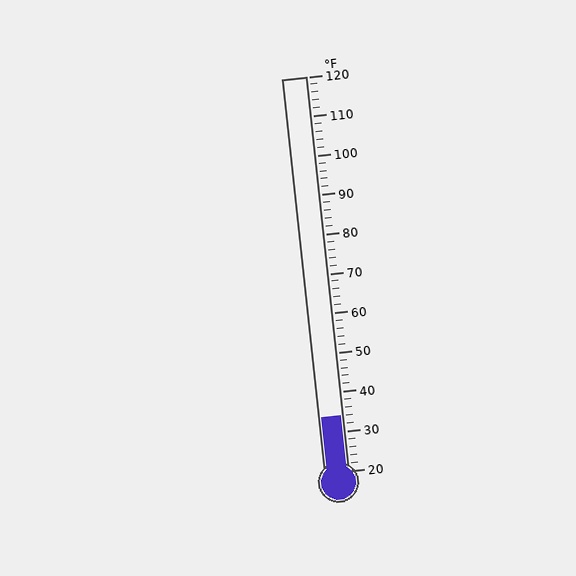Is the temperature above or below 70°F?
The temperature is below 70°F.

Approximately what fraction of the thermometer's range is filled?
The thermometer is filled to approximately 15% of its range.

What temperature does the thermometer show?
The thermometer shows approximately 34°F.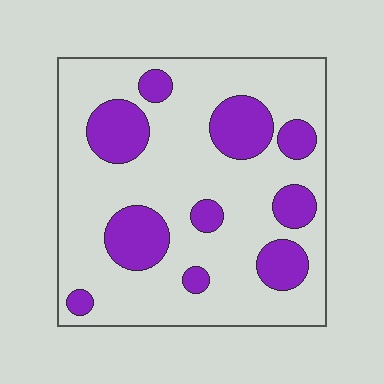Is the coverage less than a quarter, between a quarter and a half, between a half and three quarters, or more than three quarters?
Less than a quarter.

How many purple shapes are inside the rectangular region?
10.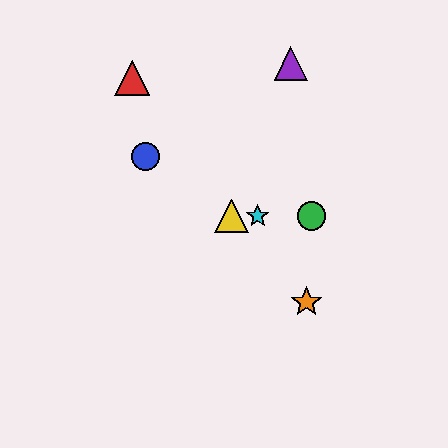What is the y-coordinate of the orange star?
The orange star is at y≈302.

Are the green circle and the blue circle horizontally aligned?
No, the green circle is at y≈216 and the blue circle is at y≈156.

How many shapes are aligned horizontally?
3 shapes (the green circle, the yellow triangle, the cyan star) are aligned horizontally.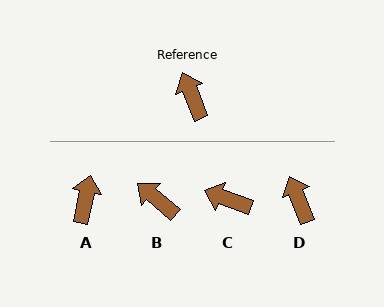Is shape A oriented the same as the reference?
No, it is off by about 34 degrees.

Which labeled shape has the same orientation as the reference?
D.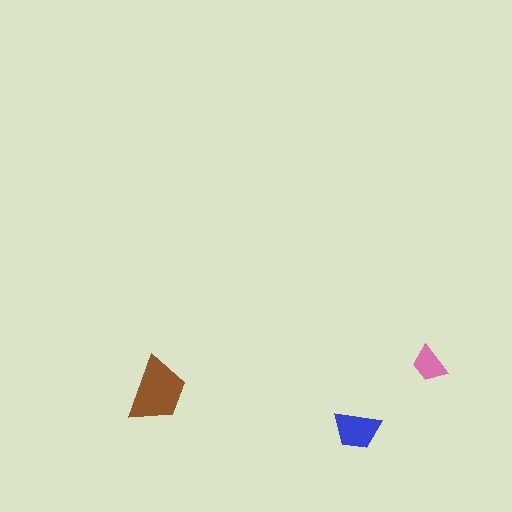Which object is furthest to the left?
The brown trapezoid is leftmost.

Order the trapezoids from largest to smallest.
the brown one, the blue one, the pink one.